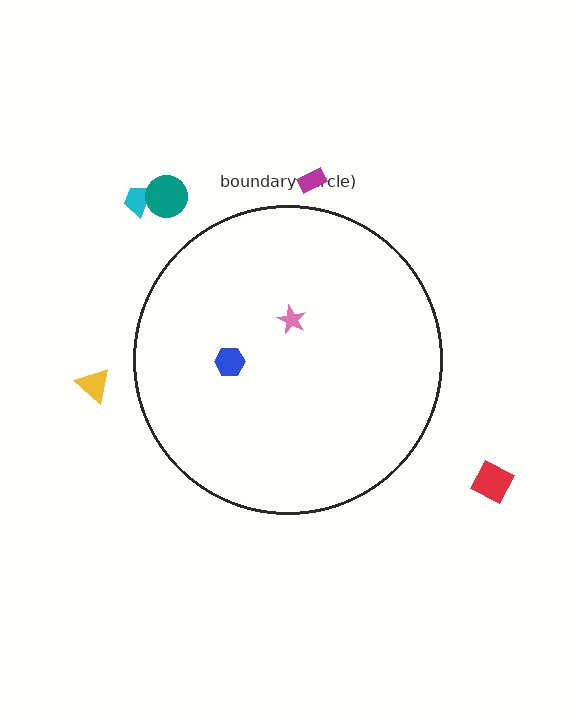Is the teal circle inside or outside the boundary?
Outside.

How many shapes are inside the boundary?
2 inside, 5 outside.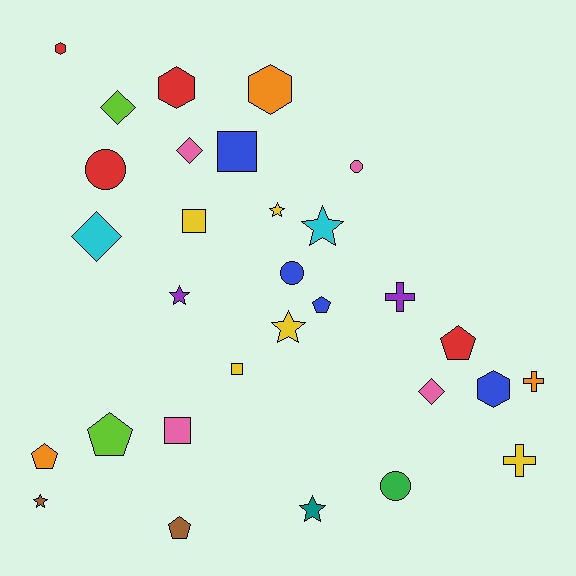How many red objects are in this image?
There are 4 red objects.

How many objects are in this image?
There are 30 objects.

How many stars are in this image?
There are 6 stars.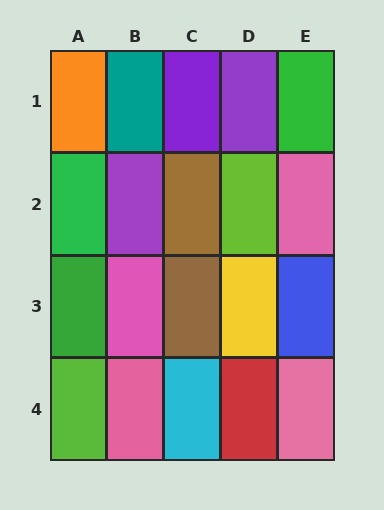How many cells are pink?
4 cells are pink.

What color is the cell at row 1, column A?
Orange.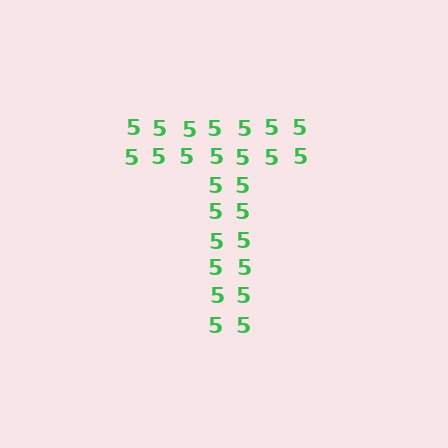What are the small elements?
The small elements are digit 5's.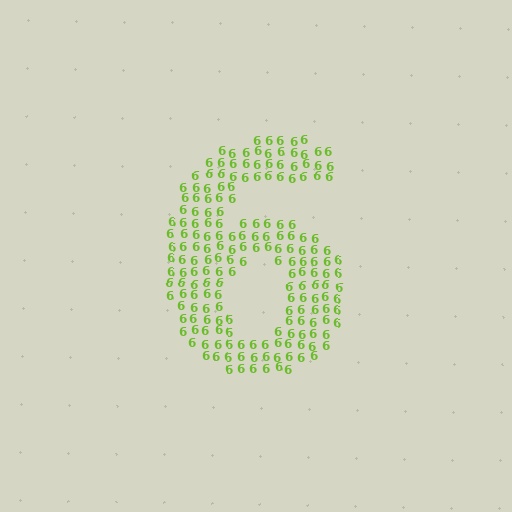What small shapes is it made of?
It is made of small digit 6's.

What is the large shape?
The large shape is the digit 6.